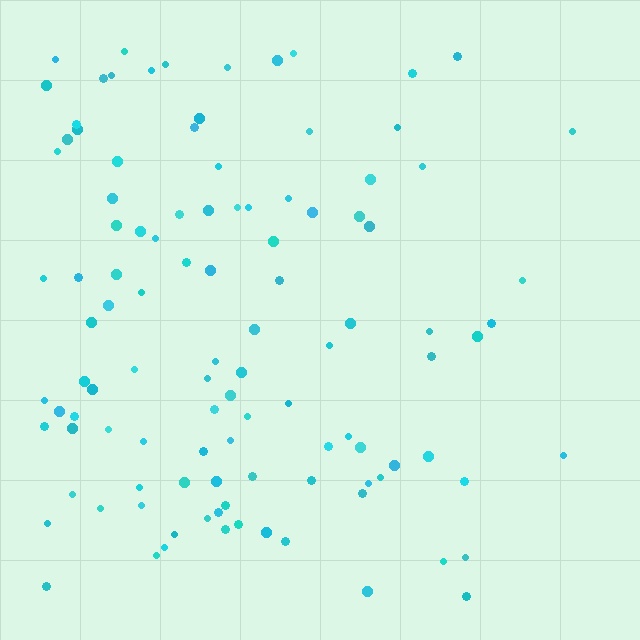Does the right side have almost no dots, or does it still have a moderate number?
Still a moderate number, just noticeably fewer than the left.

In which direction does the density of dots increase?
From right to left, with the left side densest.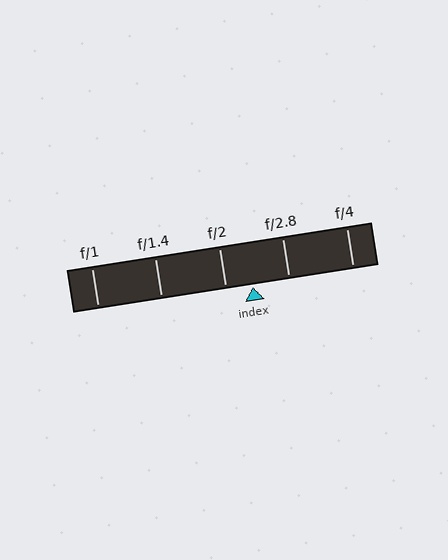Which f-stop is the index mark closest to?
The index mark is closest to f/2.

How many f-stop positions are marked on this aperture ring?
There are 5 f-stop positions marked.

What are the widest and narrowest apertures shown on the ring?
The widest aperture shown is f/1 and the narrowest is f/4.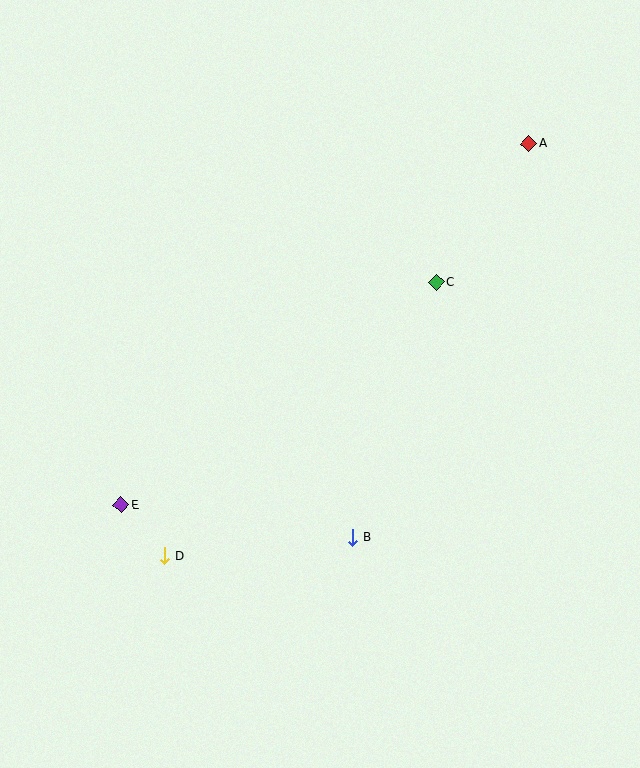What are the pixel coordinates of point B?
Point B is at (352, 538).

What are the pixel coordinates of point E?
Point E is at (121, 505).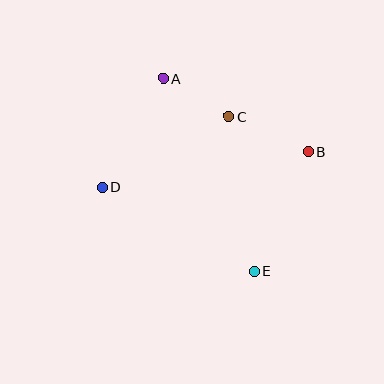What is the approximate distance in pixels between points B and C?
The distance between B and C is approximately 86 pixels.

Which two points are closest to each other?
Points A and C are closest to each other.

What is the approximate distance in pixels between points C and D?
The distance between C and D is approximately 145 pixels.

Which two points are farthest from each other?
Points A and E are farthest from each other.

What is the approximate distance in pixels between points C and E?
The distance between C and E is approximately 157 pixels.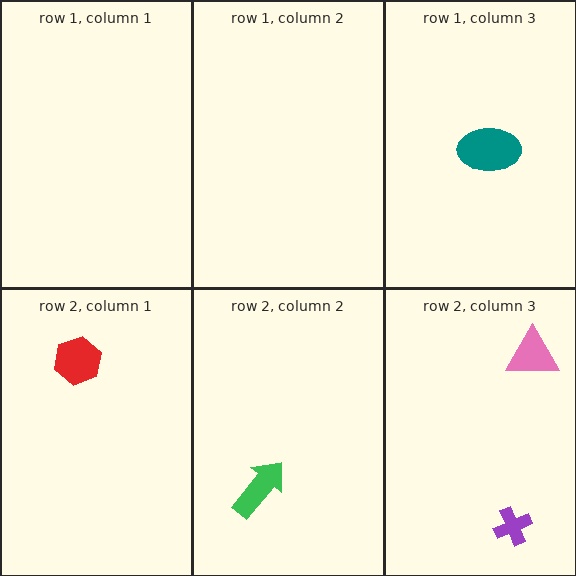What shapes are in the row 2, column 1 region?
The red hexagon.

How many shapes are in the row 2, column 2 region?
1.